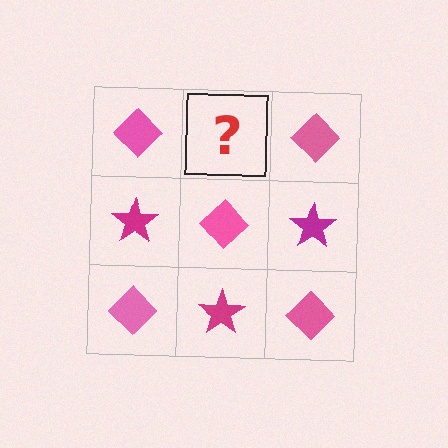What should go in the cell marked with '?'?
The missing cell should contain a magenta star.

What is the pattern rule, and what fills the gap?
The rule is that it alternates pink diamond and magenta star in a checkerboard pattern. The gap should be filled with a magenta star.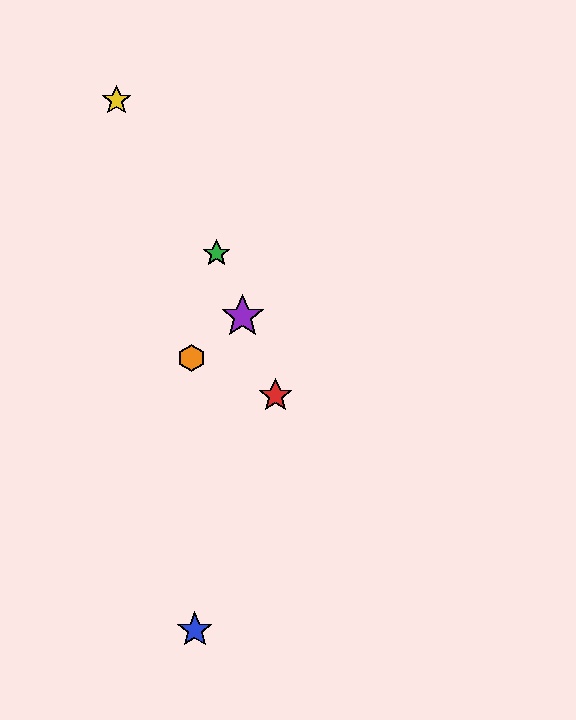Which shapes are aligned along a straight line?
The red star, the green star, the purple star are aligned along a straight line.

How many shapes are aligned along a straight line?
3 shapes (the red star, the green star, the purple star) are aligned along a straight line.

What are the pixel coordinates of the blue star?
The blue star is at (195, 630).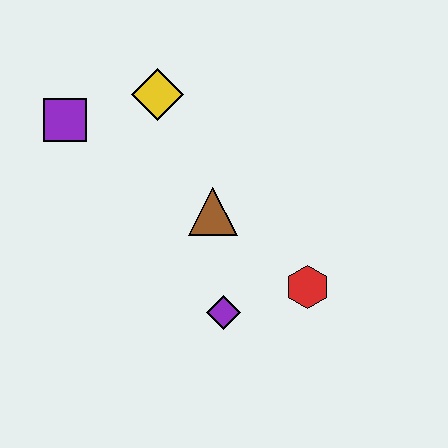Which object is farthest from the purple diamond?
The purple square is farthest from the purple diamond.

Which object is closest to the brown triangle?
The purple diamond is closest to the brown triangle.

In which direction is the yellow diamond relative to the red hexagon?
The yellow diamond is above the red hexagon.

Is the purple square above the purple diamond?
Yes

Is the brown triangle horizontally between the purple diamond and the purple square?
Yes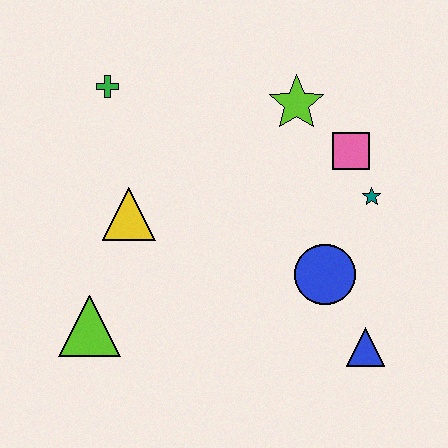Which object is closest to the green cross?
The yellow triangle is closest to the green cross.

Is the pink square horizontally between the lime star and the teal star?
Yes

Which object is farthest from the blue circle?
The green cross is farthest from the blue circle.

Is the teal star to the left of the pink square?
No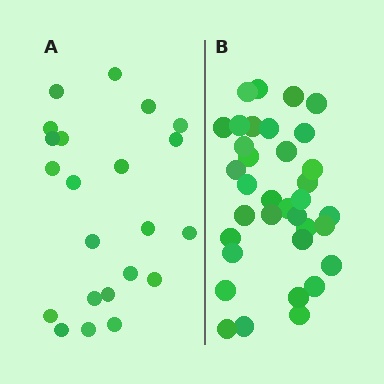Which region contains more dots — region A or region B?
Region B (the right region) has more dots.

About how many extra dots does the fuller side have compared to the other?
Region B has approximately 15 more dots than region A.